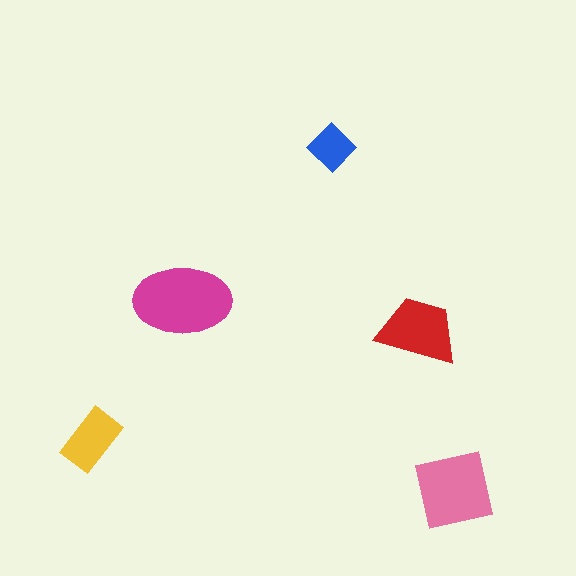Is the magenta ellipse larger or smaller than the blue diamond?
Larger.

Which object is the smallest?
The blue diamond.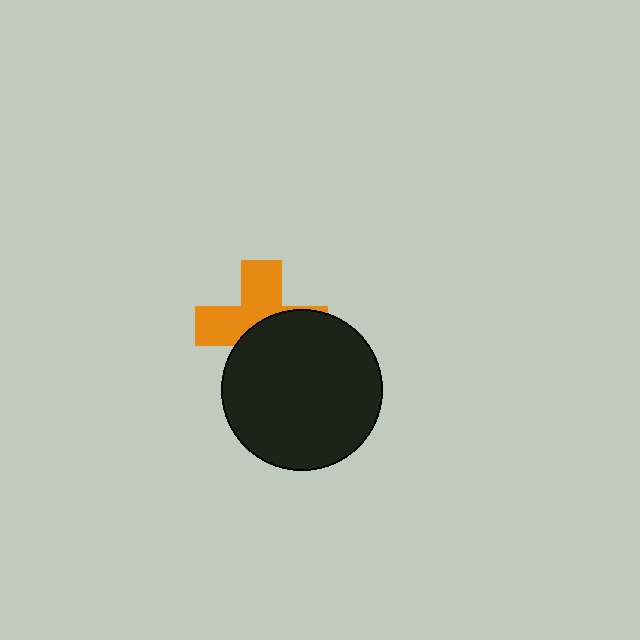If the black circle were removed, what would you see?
You would see the complete orange cross.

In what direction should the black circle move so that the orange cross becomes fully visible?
The black circle should move down. That is the shortest direction to clear the overlap and leave the orange cross fully visible.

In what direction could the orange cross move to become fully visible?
The orange cross could move up. That would shift it out from behind the black circle entirely.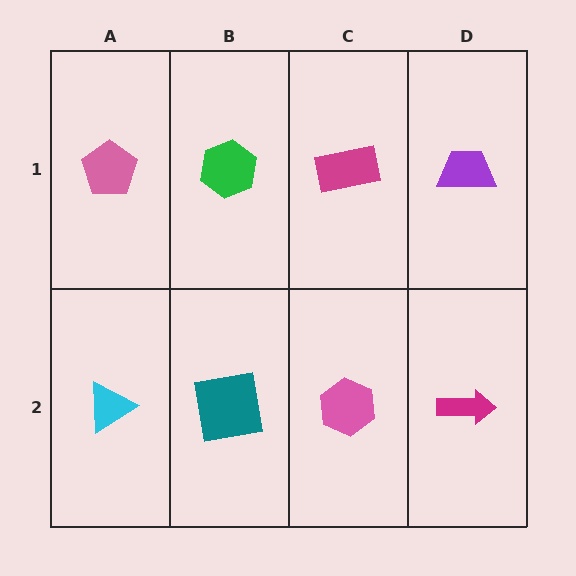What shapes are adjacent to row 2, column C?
A magenta rectangle (row 1, column C), a teal square (row 2, column B), a magenta arrow (row 2, column D).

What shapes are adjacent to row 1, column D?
A magenta arrow (row 2, column D), a magenta rectangle (row 1, column C).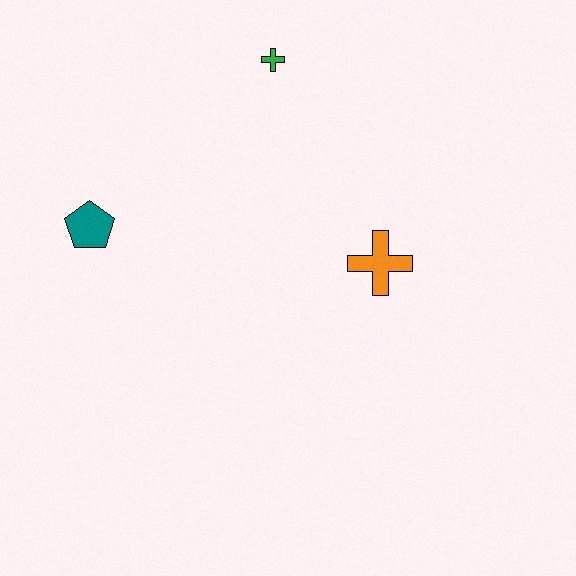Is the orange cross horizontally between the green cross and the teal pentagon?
No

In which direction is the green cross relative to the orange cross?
The green cross is above the orange cross.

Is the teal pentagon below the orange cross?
No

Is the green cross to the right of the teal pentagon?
Yes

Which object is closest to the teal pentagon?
The green cross is closest to the teal pentagon.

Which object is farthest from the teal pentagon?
The orange cross is farthest from the teal pentagon.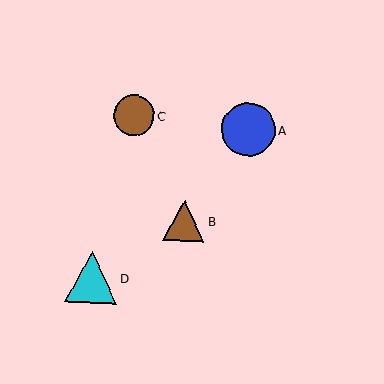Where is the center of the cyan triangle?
The center of the cyan triangle is at (92, 277).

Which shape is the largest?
The blue circle (labeled A) is the largest.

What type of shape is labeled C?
Shape C is a brown circle.